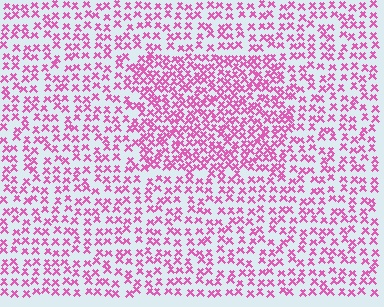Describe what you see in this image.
The image contains small pink elements arranged at two different densities. A rectangle-shaped region is visible where the elements are more densely packed than the surrounding area.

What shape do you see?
I see a rectangle.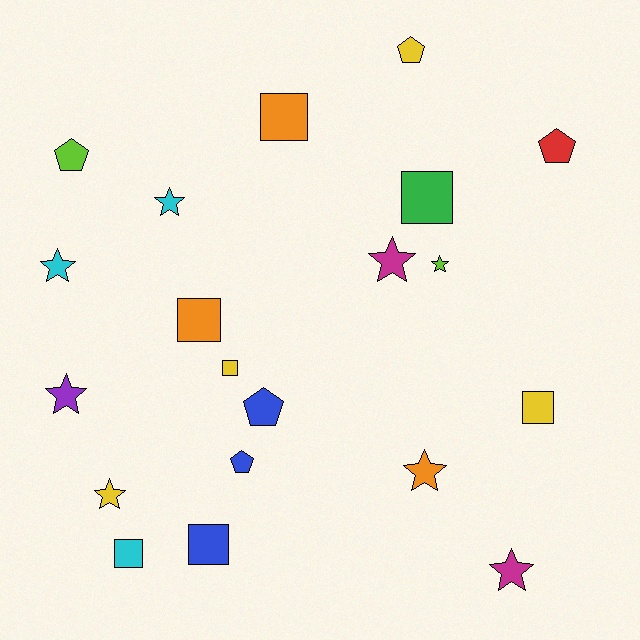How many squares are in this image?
There are 7 squares.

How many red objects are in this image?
There is 1 red object.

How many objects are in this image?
There are 20 objects.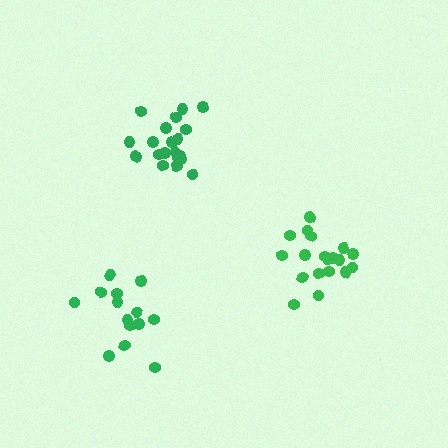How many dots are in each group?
Group 1: 19 dots, Group 2: 20 dots, Group 3: 14 dots (53 total).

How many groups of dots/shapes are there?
There are 3 groups.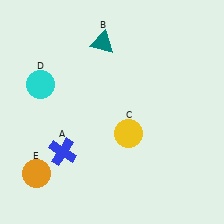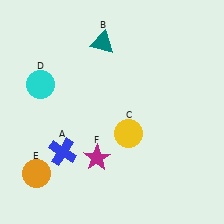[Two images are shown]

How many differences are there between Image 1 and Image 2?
There is 1 difference between the two images.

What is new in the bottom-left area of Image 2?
A magenta star (F) was added in the bottom-left area of Image 2.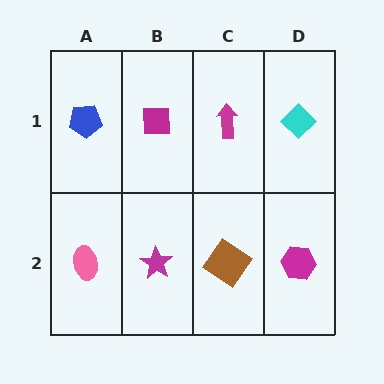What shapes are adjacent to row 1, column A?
A pink ellipse (row 2, column A), a magenta square (row 1, column B).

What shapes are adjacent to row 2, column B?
A magenta square (row 1, column B), a pink ellipse (row 2, column A), a brown diamond (row 2, column C).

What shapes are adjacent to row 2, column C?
A magenta arrow (row 1, column C), a magenta star (row 2, column B), a magenta hexagon (row 2, column D).